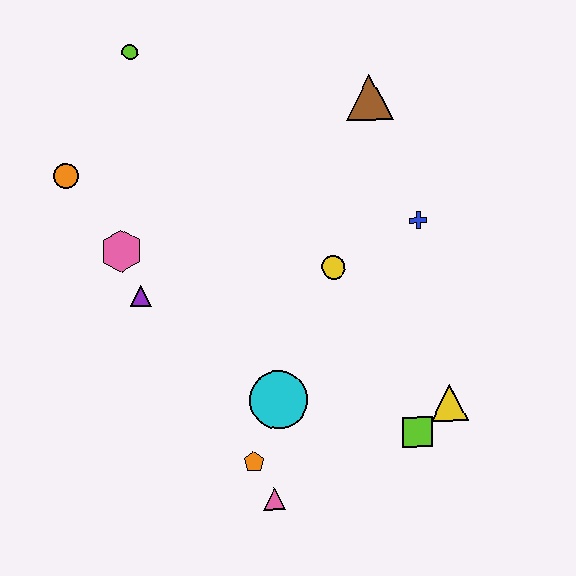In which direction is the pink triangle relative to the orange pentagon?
The pink triangle is below the orange pentagon.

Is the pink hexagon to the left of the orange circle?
No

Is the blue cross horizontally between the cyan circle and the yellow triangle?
Yes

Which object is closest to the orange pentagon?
The pink triangle is closest to the orange pentagon.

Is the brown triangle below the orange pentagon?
No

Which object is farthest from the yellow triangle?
The lime circle is farthest from the yellow triangle.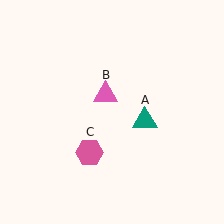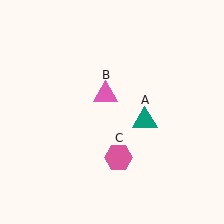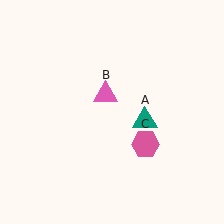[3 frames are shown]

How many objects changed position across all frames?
1 object changed position: pink hexagon (object C).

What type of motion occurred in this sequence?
The pink hexagon (object C) rotated counterclockwise around the center of the scene.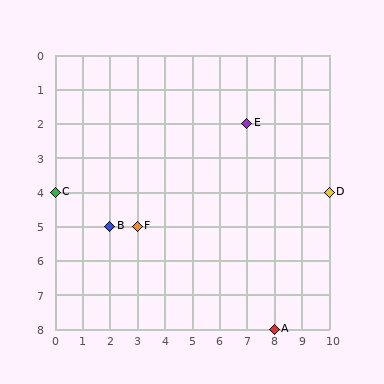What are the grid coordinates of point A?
Point A is at grid coordinates (8, 8).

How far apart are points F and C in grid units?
Points F and C are 3 columns and 1 row apart (about 3.2 grid units diagonally).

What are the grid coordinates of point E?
Point E is at grid coordinates (7, 2).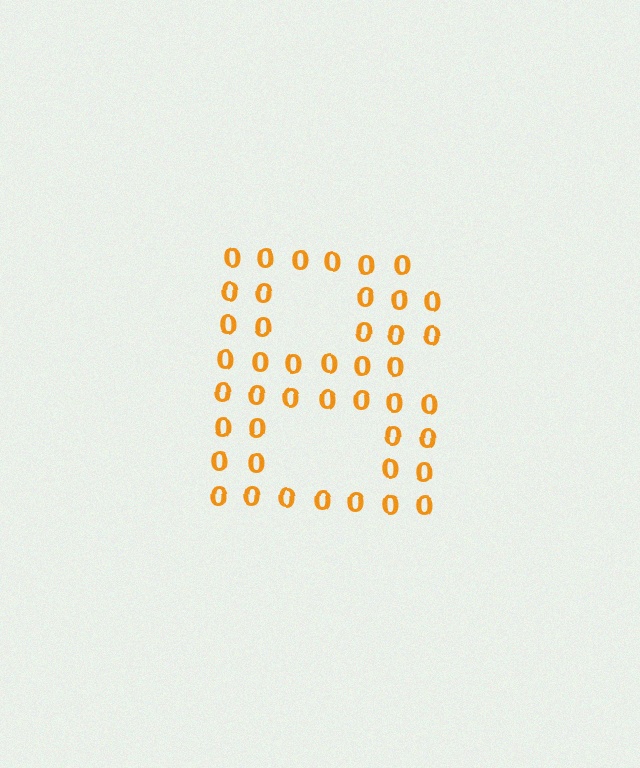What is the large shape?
The large shape is the letter B.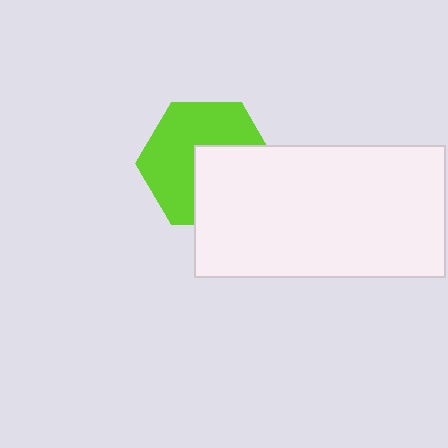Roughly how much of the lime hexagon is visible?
About half of it is visible (roughly 58%).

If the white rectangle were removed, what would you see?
You would see the complete lime hexagon.